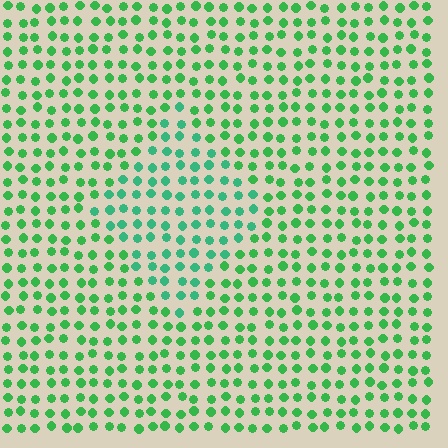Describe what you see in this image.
The image is filled with small green elements in a uniform arrangement. A diamond-shaped region is visible where the elements are tinted to a slightly different hue, forming a subtle color boundary.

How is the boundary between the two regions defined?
The boundary is defined purely by a slight shift in hue (about 24 degrees). Spacing, size, and orientation are identical on both sides.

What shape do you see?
I see a diamond.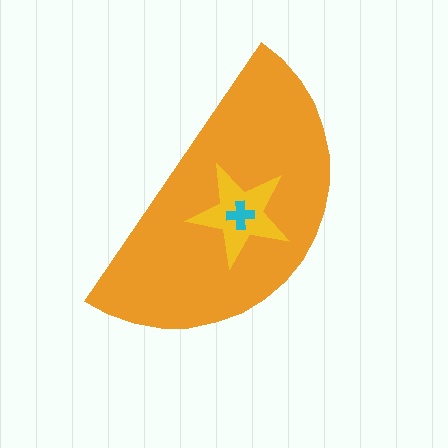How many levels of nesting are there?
3.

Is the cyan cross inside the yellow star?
Yes.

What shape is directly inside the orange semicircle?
The yellow star.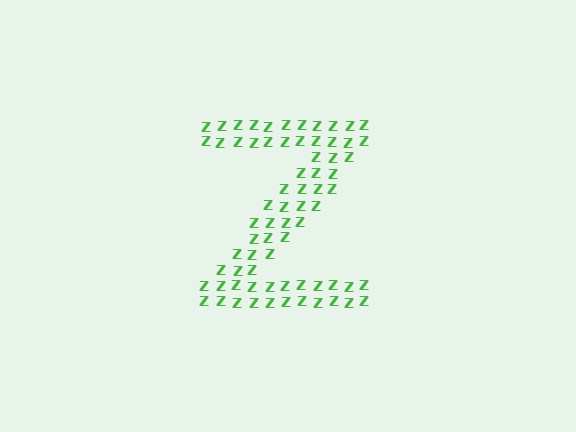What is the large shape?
The large shape is the letter Z.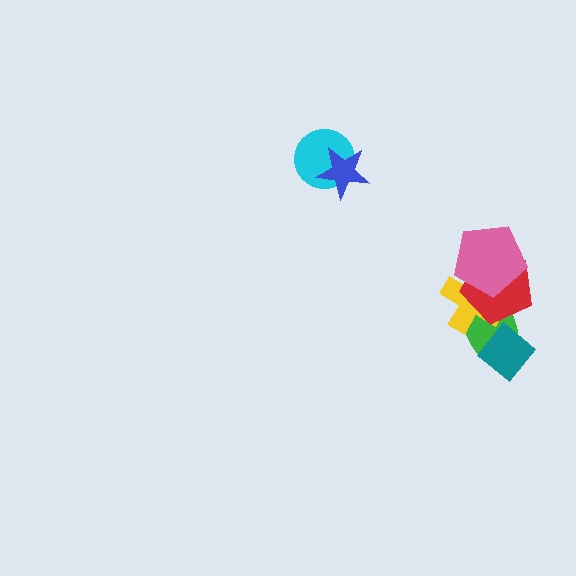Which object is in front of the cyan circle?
The blue star is in front of the cyan circle.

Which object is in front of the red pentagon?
The pink pentagon is in front of the red pentagon.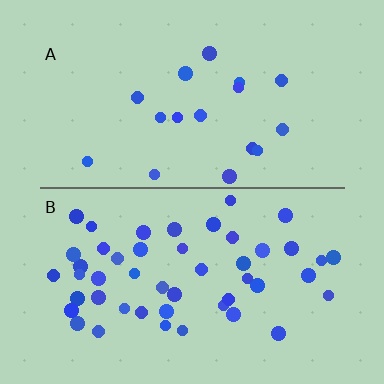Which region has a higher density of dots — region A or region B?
B (the bottom).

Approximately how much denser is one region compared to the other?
Approximately 2.8× — region B over region A.